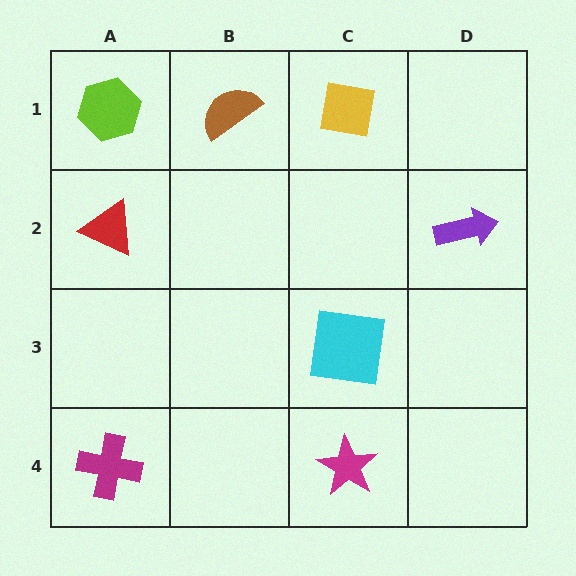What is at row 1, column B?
A brown semicircle.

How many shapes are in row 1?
3 shapes.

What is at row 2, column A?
A red triangle.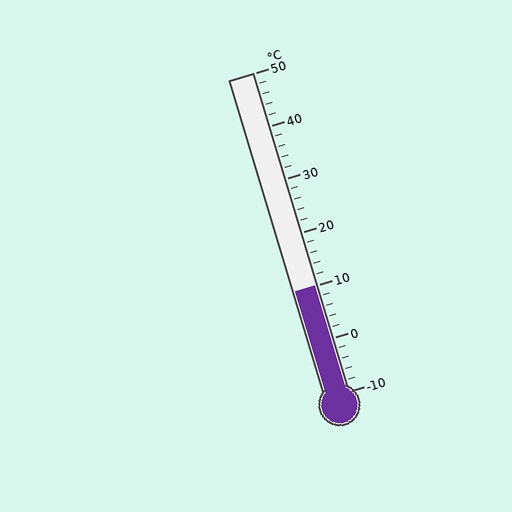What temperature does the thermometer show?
The thermometer shows approximately 10°C.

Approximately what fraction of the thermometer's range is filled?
The thermometer is filled to approximately 35% of its range.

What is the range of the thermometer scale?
The thermometer scale ranges from -10°C to 50°C.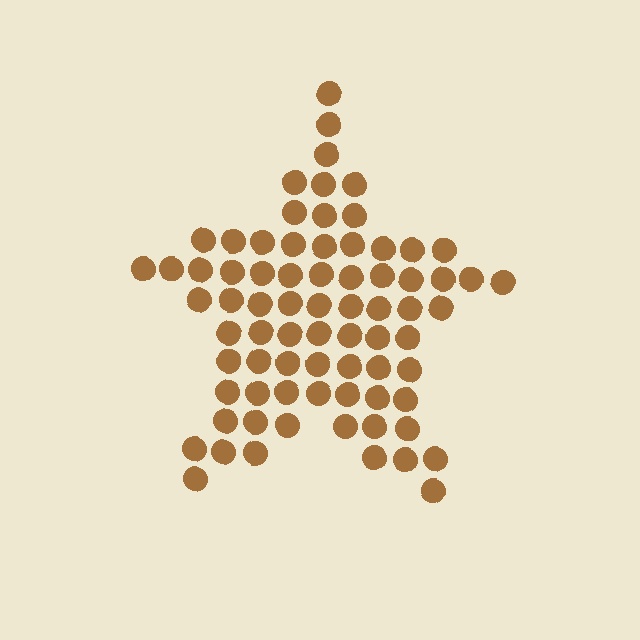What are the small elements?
The small elements are circles.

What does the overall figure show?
The overall figure shows a star.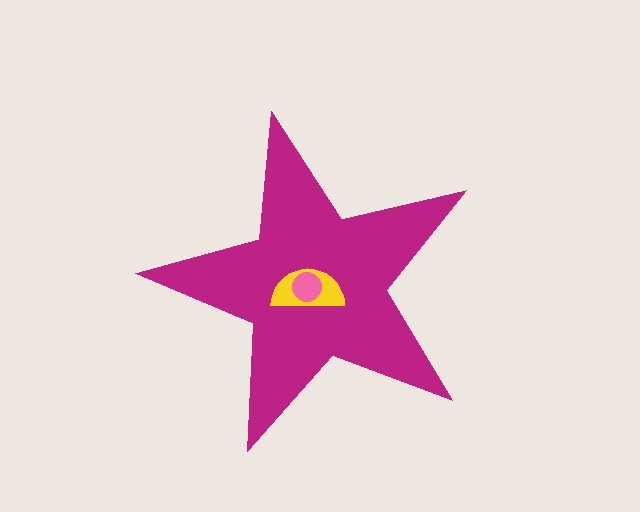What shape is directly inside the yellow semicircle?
The pink circle.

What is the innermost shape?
The pink circle.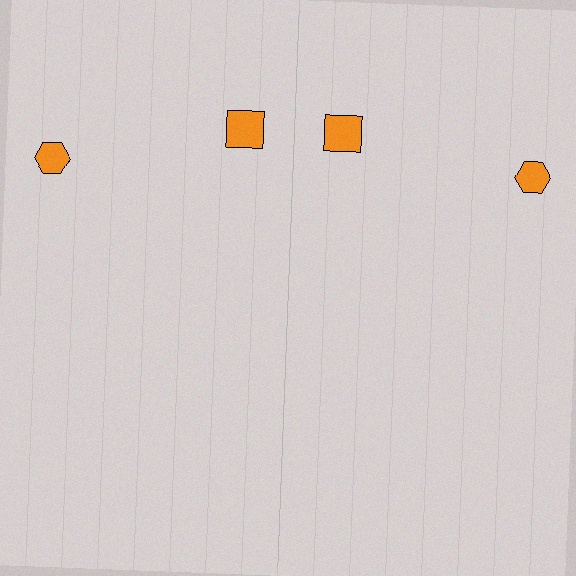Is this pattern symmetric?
Yes, this pattern has bilateral (reflection) symmetry.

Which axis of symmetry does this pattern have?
The pattern has a vertical axis of symmetry running through the center of the image.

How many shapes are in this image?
There are 4 shapes in this image.